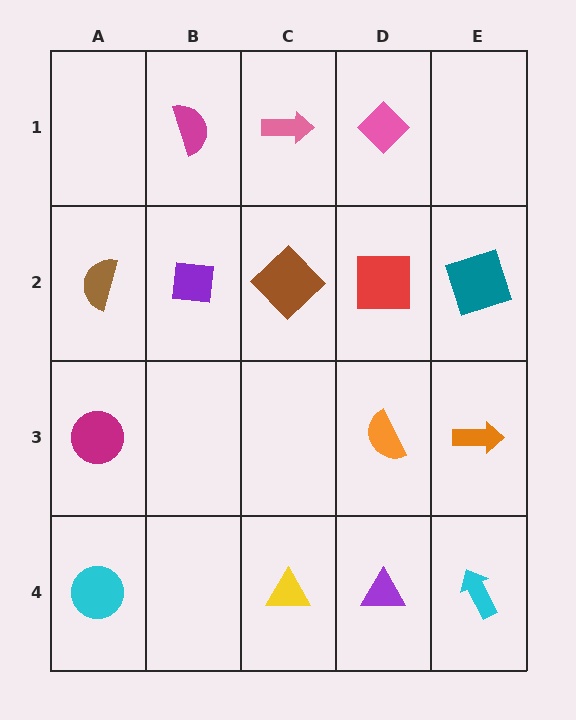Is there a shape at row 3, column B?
No, that cell is empty.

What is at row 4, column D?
A purple triangle.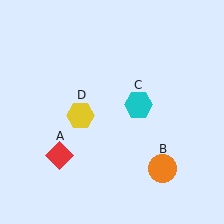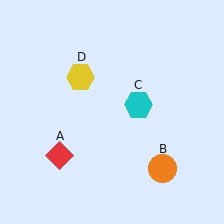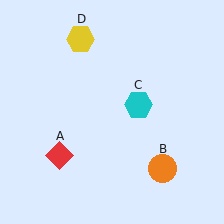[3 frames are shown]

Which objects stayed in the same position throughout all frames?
Red diamond (object A) and orange circle (object B) and cyan hexagon (object C) remained stationary.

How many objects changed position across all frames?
1 object changed position: yellow hexagon (object D).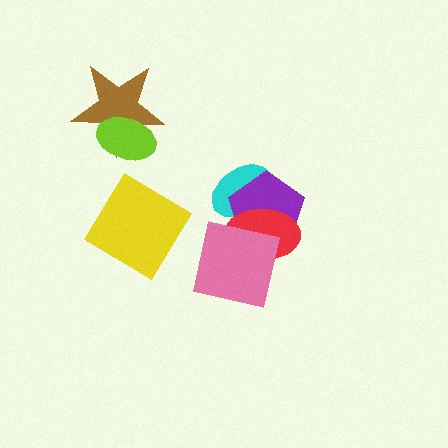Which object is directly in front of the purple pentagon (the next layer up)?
The red ellipse is directly in front of the purple pentagon.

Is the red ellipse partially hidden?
Yes, it is partially covered by another shape.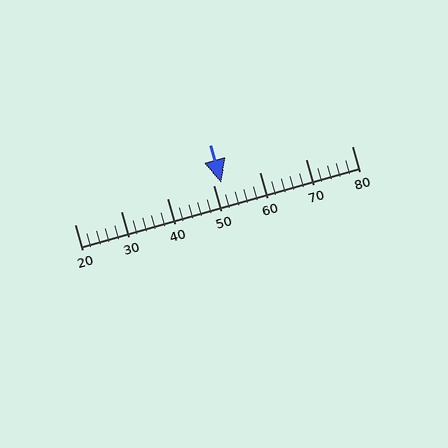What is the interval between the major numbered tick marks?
The major tick marks are spaced 10 units apart.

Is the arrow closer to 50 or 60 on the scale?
The arrow is closer to 50.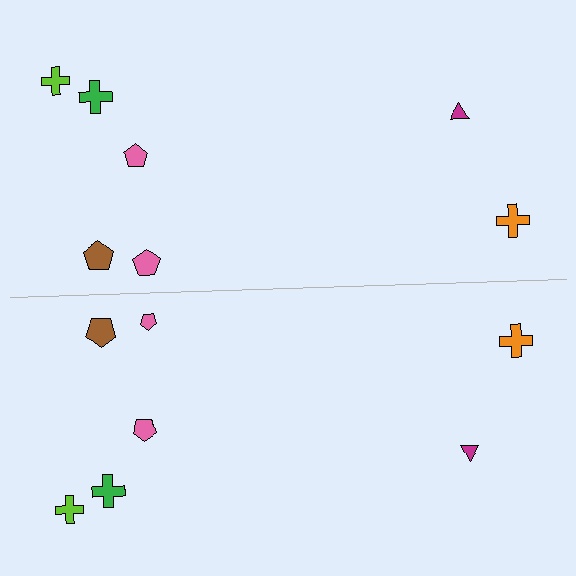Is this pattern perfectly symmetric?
No, the pattern is not perfectly symmetric. The pink pentagon on the bottom side has a different size than its mirror counterpart.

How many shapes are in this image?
There are 14 shapes in this image.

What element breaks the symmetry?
The pink pentagon on the bottom side has a different size than its mirror counterpart.